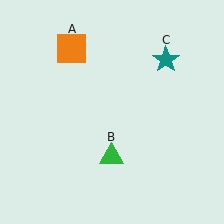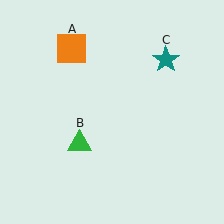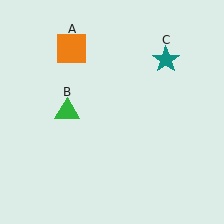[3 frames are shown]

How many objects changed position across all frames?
1 object changed position: green triangle (object B).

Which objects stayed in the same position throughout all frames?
Orange square (object A) and teal star (object C) remained stationary.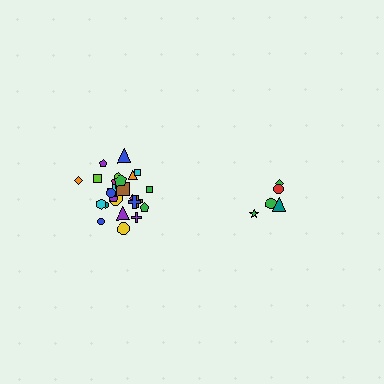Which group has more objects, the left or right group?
The left group.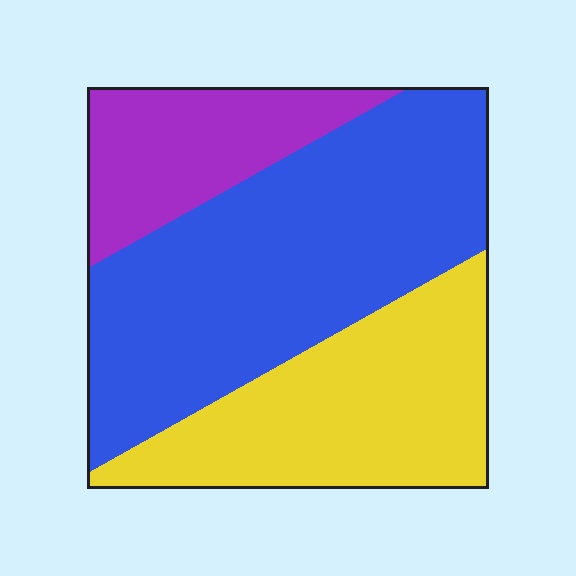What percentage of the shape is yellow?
Yellow takes up about one third (1/3) of the shape.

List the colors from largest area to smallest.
From largest to smallest: blue, yellow, purple.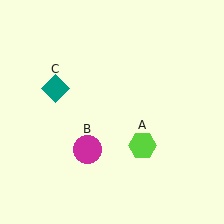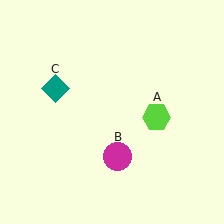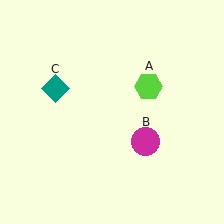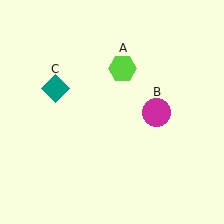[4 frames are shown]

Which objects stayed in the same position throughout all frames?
Teal diamond (object C) remained stationary.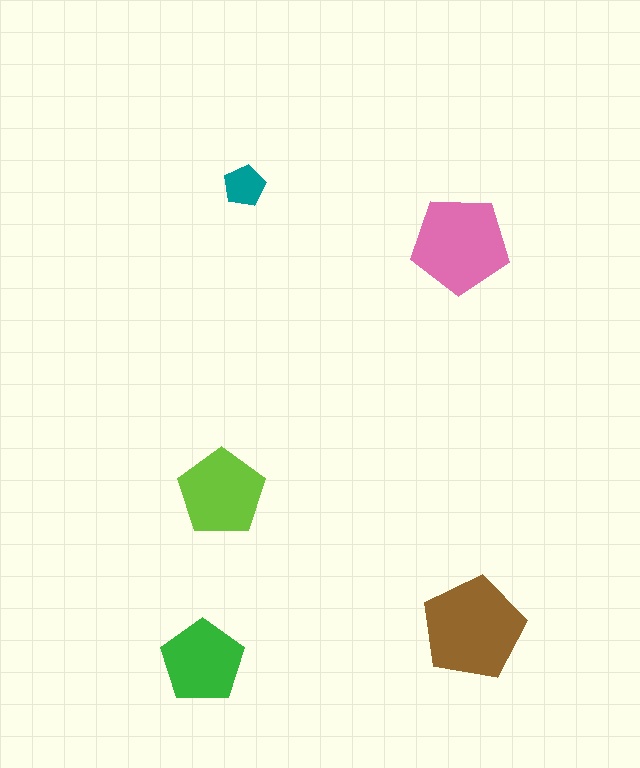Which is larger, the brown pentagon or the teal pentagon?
The brown one.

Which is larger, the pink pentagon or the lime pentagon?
The pink one.